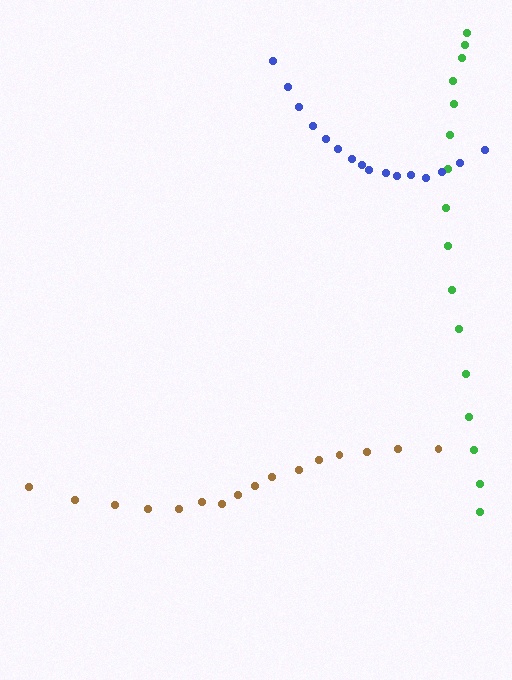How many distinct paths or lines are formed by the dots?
There are 3 distinct paths.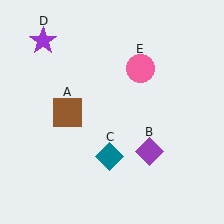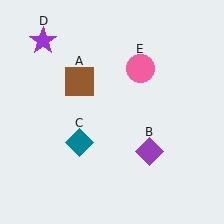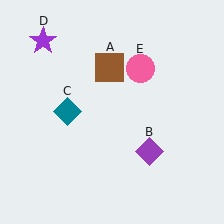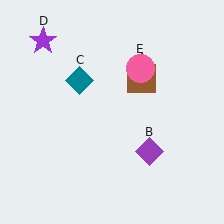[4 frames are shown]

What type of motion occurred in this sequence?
The brown square (object A), teal diamond (object C) rotated clockwise around the center of the scene.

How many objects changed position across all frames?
2 objects changed position: brown square (object A), teal diamond (object C).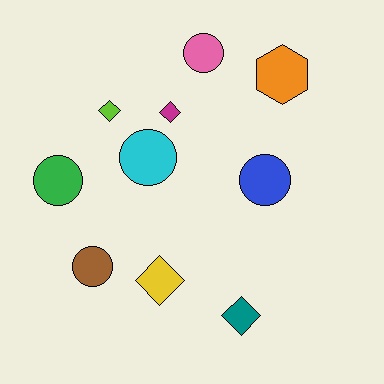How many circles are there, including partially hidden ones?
There are 5 circles.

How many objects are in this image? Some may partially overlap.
There are 10 objects.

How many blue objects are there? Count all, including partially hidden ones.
There is 1 blue object.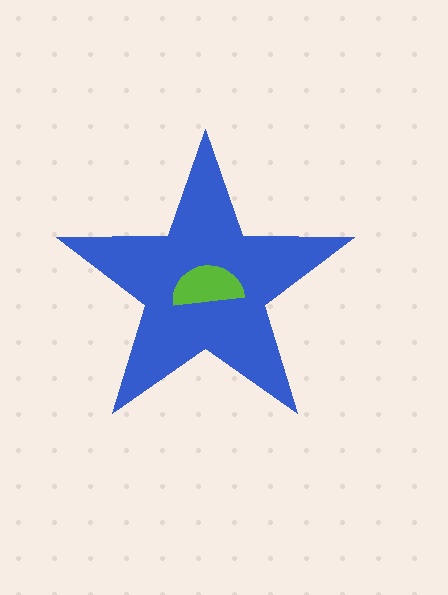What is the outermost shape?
The blue star.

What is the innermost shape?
The lime semicircle.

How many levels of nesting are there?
2.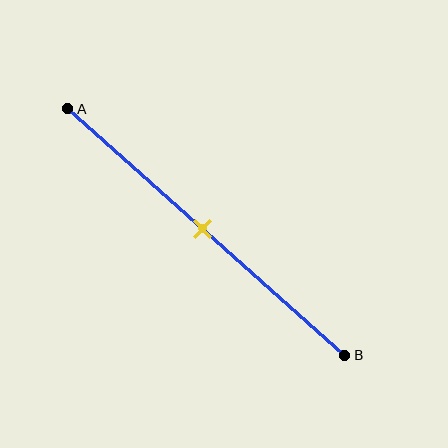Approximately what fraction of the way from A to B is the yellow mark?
The yellow mark is approximately 50% of the way from A to B.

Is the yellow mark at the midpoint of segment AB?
Yes, the mark is approximately at the midpoint.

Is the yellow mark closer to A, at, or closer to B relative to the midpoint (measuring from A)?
The yellow mark is approximately at the midpoint of segment AB.